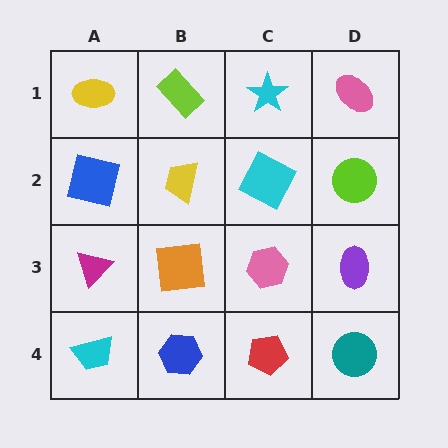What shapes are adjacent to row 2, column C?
A cyan star (row 1, column C), a pink hexagon (row 3, column C), a yellow trapezoid (row 2, column B), a lime circle (row 2, column D).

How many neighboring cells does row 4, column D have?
2.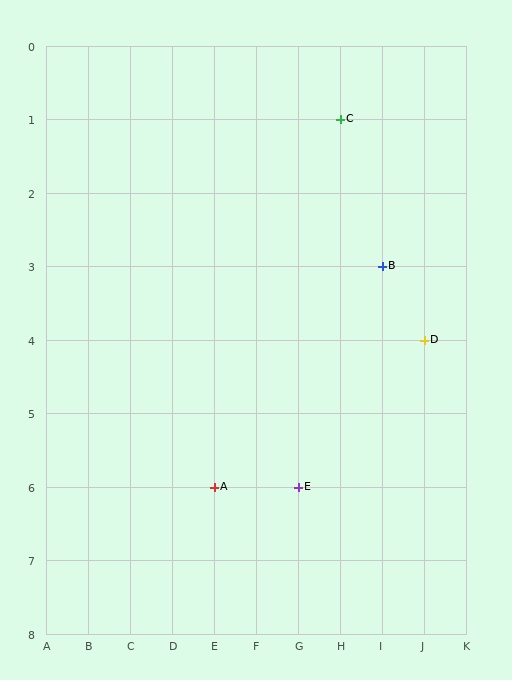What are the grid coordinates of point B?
Point B is at grid coordinates (I, 3).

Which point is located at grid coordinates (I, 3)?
Point B is at (I, 3).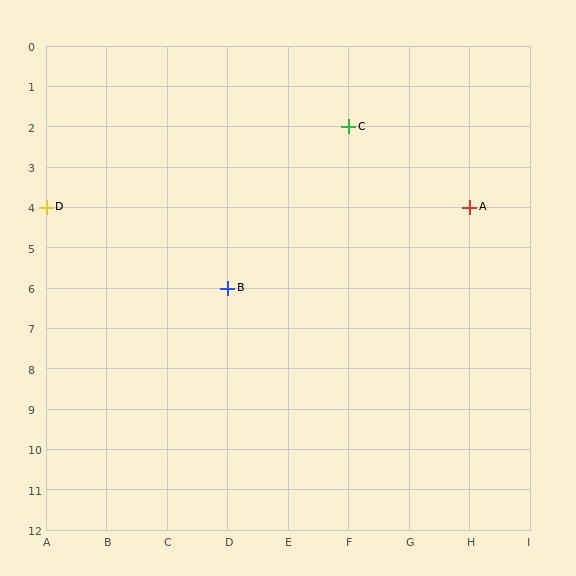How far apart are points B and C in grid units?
Points B and C are 2 columns and 4 rows apart (about 4.5 grid units diagonally).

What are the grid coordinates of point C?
Point C is at grid coordinates (F, 2).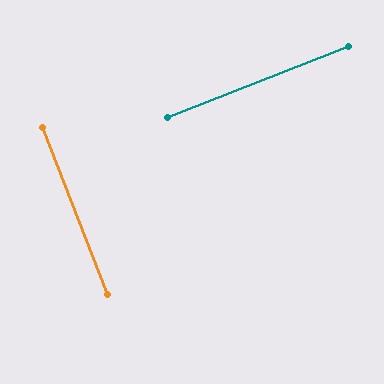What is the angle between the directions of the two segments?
Approximately 90 degrees.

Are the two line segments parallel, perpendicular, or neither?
Perpendicular — they meet at approximately 90°.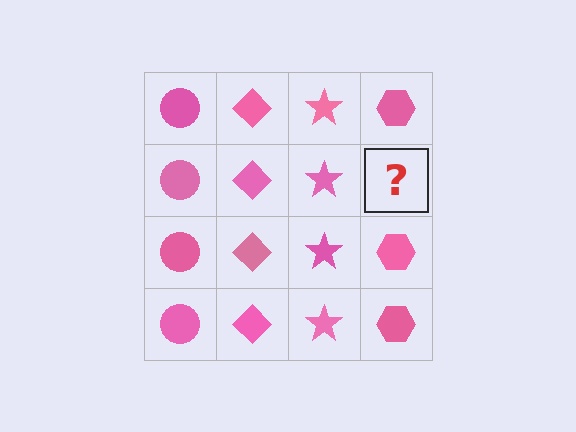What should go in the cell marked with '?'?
The missing cell should contain a pink hexagon.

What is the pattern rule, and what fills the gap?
The rule is that each column has a consistent shape. The gap should be filled with a pink hexagon.